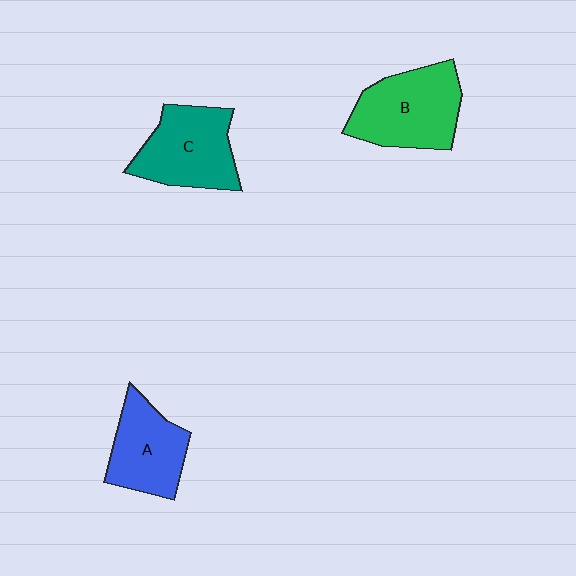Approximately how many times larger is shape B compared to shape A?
Approximately 1.3 times.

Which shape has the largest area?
Shape B (green).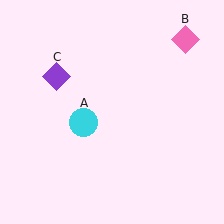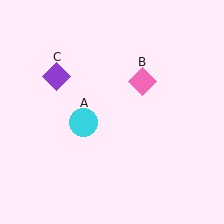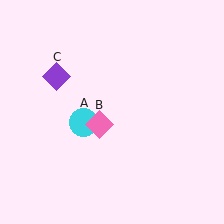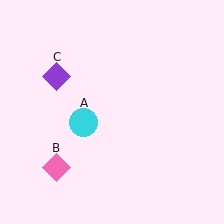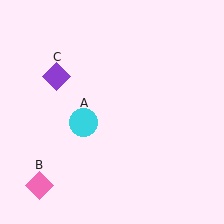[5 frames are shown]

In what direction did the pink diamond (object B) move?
The pink diamond (object B) moved down and to the left.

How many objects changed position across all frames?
1 object changed position: pink diamond (object B).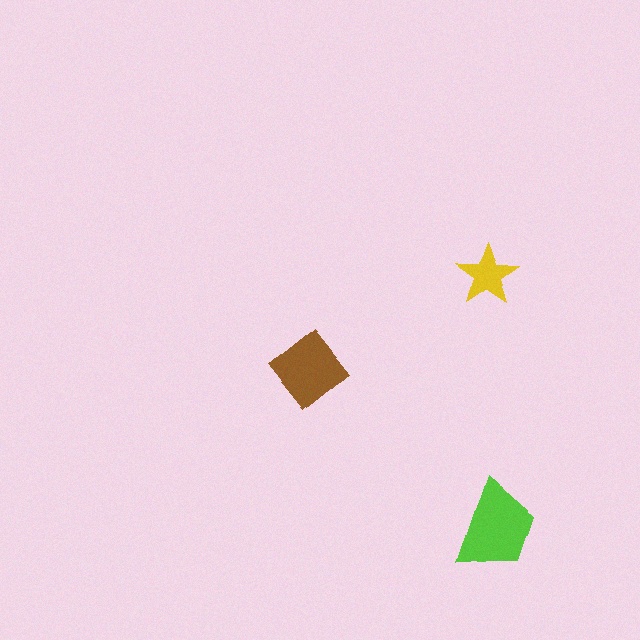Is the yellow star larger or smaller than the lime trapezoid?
Smaller.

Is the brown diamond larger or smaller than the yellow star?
Larger.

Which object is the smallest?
The yellow star.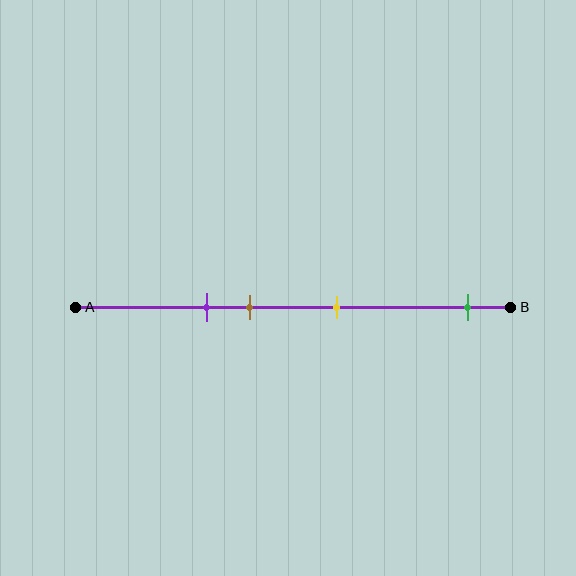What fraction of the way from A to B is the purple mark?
The purple mark is approximately 30% (0.3) of the way from A to B.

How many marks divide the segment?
There are 4 marks dividing the segment.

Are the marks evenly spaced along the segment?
No, the marks are not evenly spaced.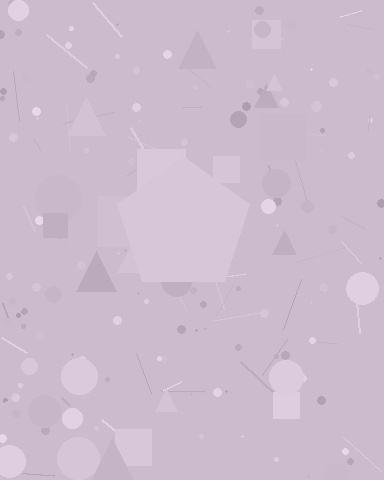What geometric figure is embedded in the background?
A pentagon is embedded in the background.